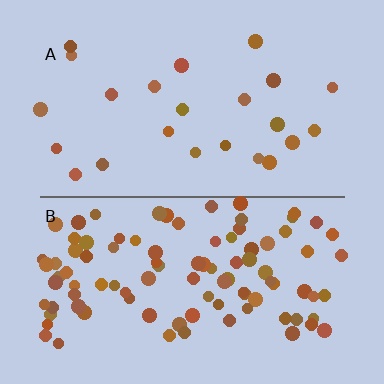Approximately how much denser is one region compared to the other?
Approximately 4.1× — region B over region A.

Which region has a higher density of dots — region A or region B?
B (the bottom).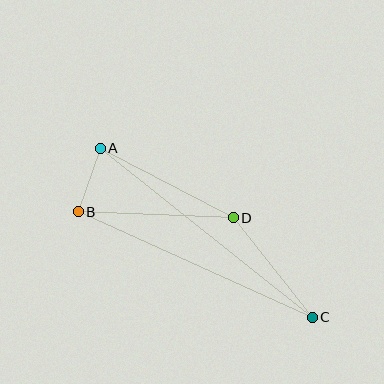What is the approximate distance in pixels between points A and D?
The distance between A and D is approximately 150 pixels.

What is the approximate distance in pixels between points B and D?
The distance between B and D is approximately 155 pixels.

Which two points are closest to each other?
Points A and B are closest to each other.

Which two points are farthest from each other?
Points A and C are farthest from each other.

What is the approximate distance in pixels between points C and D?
The distance between C and D is approximately 127 pixels.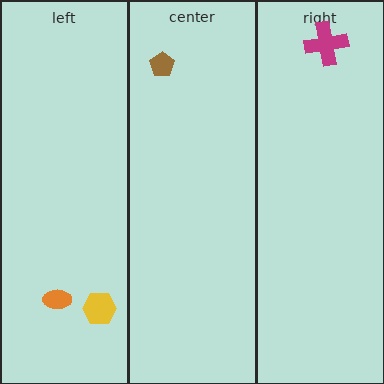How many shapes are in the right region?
1.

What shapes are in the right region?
The magenta cross.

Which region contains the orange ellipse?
The left region.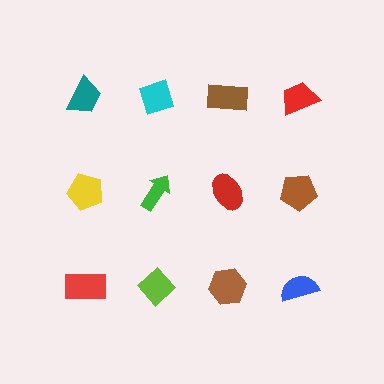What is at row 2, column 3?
A red ellipse.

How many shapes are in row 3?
4 shapes.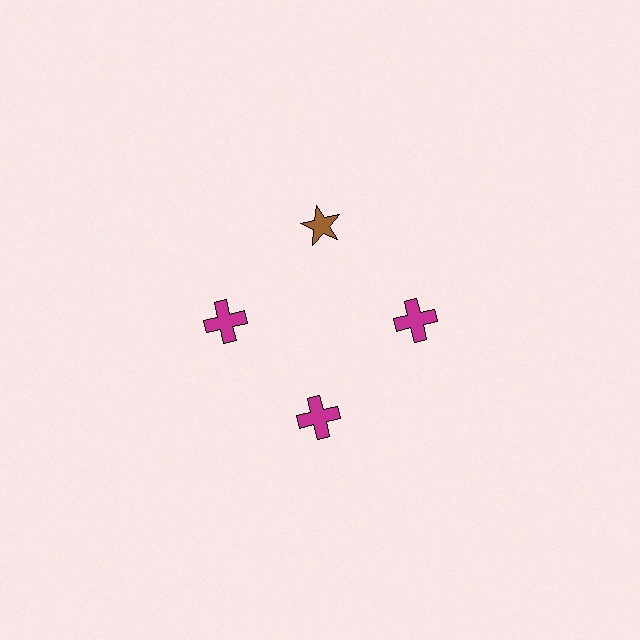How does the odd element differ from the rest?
It differs in both color (brown instead of magenta) and shape (star instead of cross).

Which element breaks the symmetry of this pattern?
The brown star at roughly the 12 o'clock position breaks the symmetry. All other shapes are magenta crosses.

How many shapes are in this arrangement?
There are 4 shapes arranged in a ring pattern.